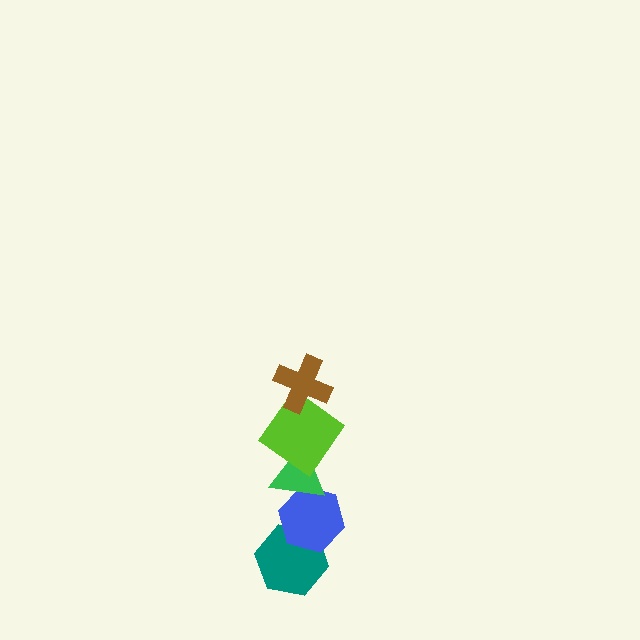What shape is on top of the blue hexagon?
The green triangle is on top of the blue hexagon.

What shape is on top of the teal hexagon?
The blue hexagon is on top of the teal hexagon.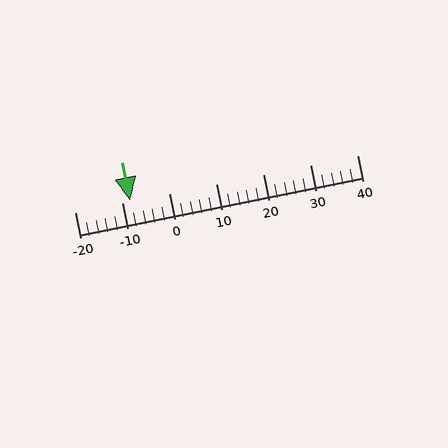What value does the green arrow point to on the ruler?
The green arrow points to approximately -8.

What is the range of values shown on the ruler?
The ruler shows values from -20 to 40.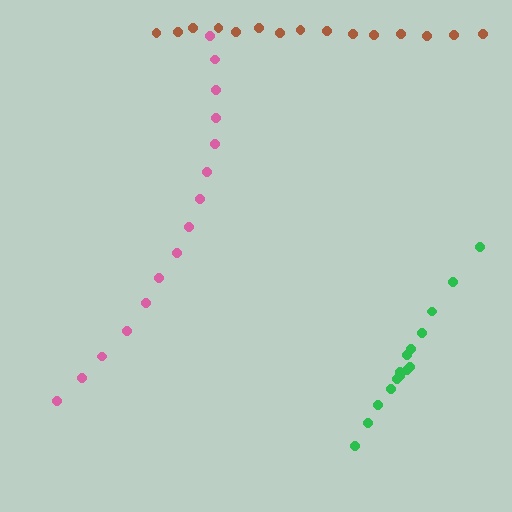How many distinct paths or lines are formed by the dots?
There are 3 distinct paths.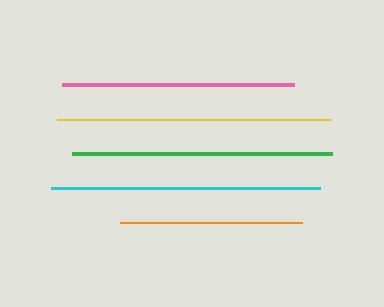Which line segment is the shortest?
The orange line is the shortest at approximately 182 pixels.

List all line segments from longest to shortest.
From longest to shortest: yellow, cyan, green, pink, orange.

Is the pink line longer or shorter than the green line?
The green line is longer than the pink line.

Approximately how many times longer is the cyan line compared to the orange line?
The cyan line is approximately 1.5 times the length of the orange line.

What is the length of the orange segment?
The orange segment is approximately 182 pixels long.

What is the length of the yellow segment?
The yellow segment is approximately 274 pixels long.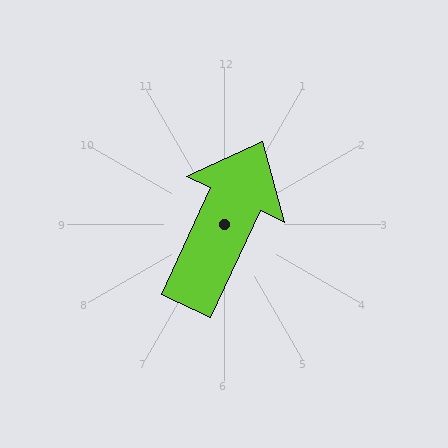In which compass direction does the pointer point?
Northeast.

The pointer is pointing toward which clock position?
Roughly 1 o'clock.